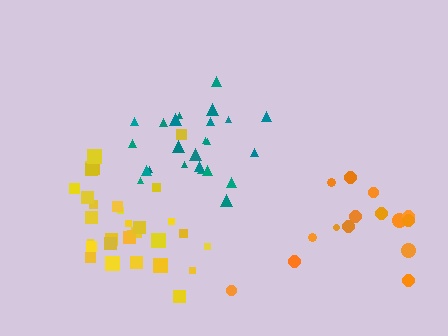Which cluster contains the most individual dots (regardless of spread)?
Yellow (32).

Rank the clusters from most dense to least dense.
teal, yellow, orange.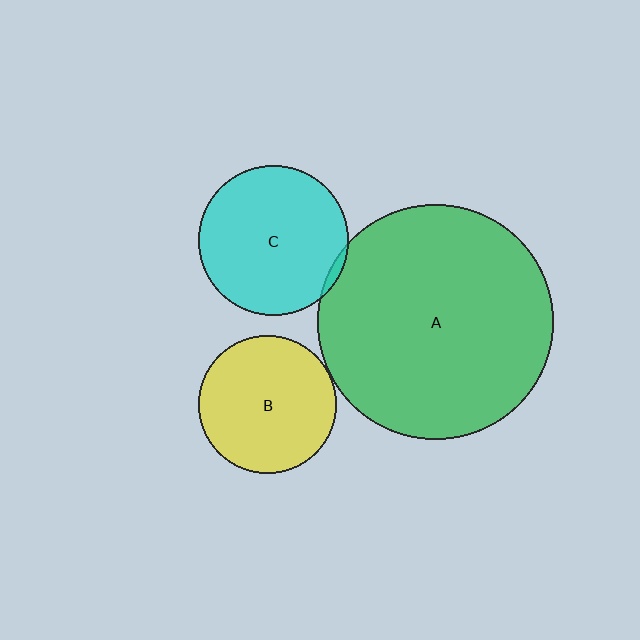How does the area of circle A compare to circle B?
Approximately 2.9 times.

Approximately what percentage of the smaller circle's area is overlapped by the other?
Approximately 5%.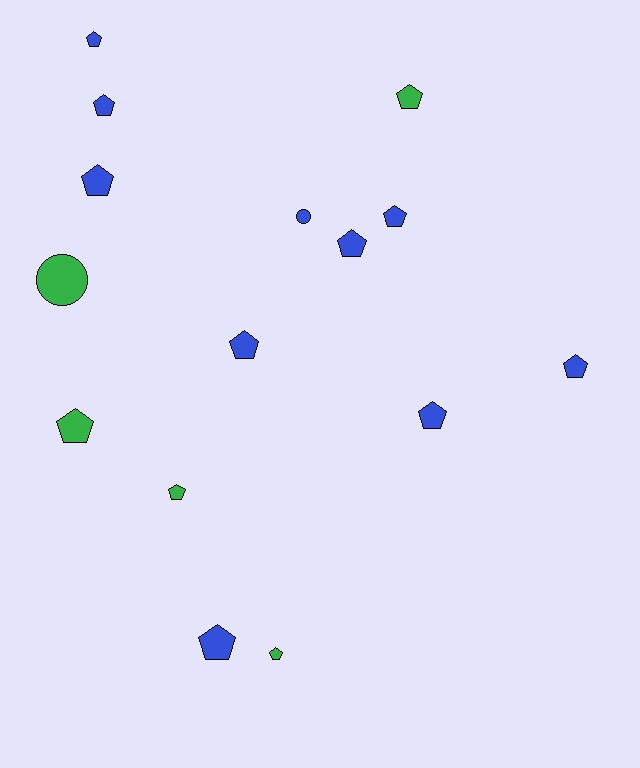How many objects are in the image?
There are 15 objects.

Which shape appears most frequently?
Pentagon, with 13 objects.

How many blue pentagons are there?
There are 9 blue pentagons.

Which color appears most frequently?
Blue, with 10 objects.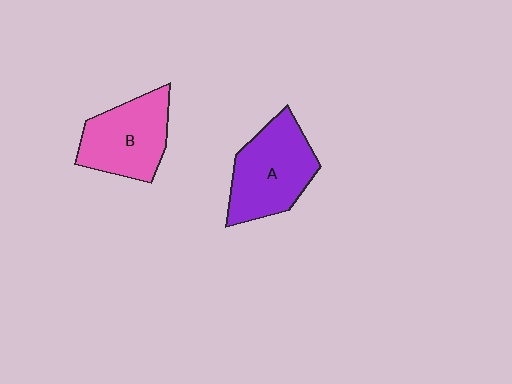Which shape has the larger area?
Shape A (purple).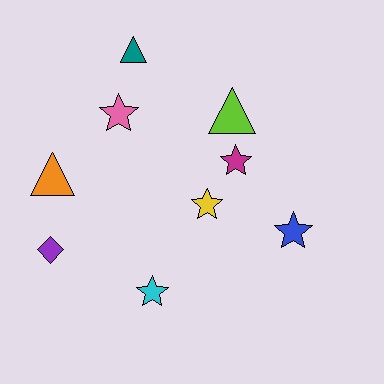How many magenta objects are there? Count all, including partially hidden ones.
There is 1 magenta object.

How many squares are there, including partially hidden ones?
There are no squares.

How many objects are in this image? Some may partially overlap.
There are 9 objects.